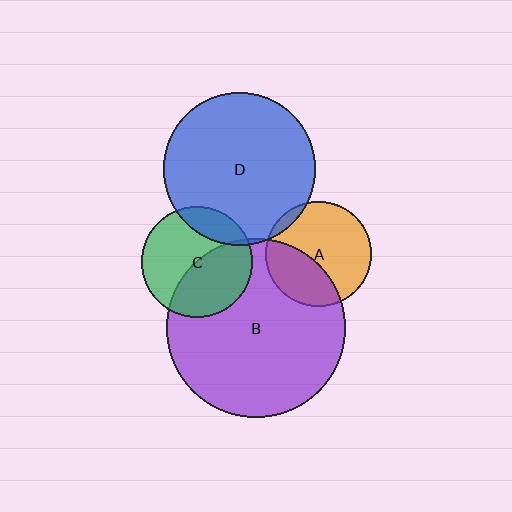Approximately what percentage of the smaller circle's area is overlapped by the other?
Approximately 15%.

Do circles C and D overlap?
Yes.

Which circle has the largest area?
Circle B (purple).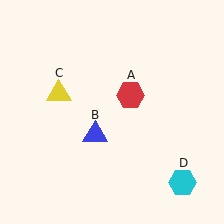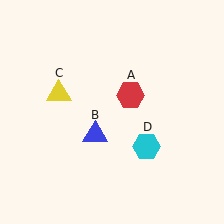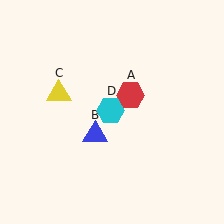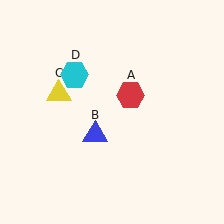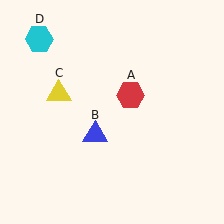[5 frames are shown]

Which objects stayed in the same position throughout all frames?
Red hexagon (object A) and blue triangle (object B) and yellow triangle (object C) remained stationary.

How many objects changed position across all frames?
1 object changed position: cyan hexagon (object D).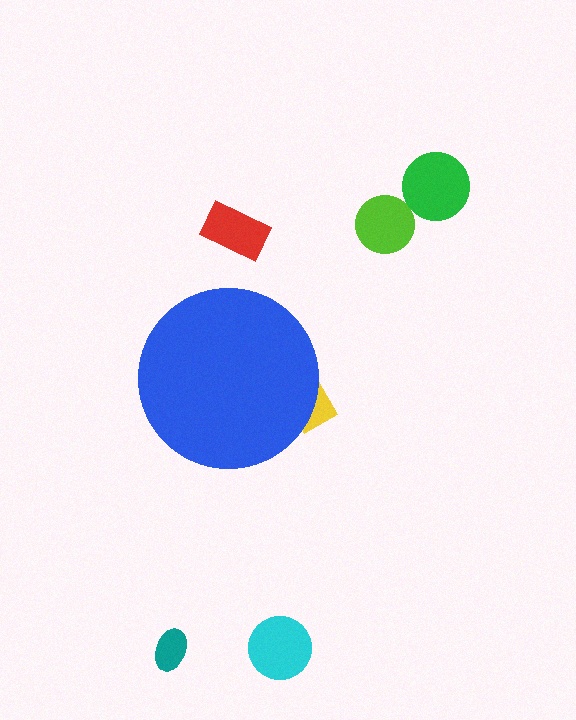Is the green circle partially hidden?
No, the green circle is fully visible.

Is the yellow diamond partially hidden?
Yes, the yellow diamond is partially hidden behind the blue circle.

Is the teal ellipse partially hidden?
No, the teal ellipse is fully visible.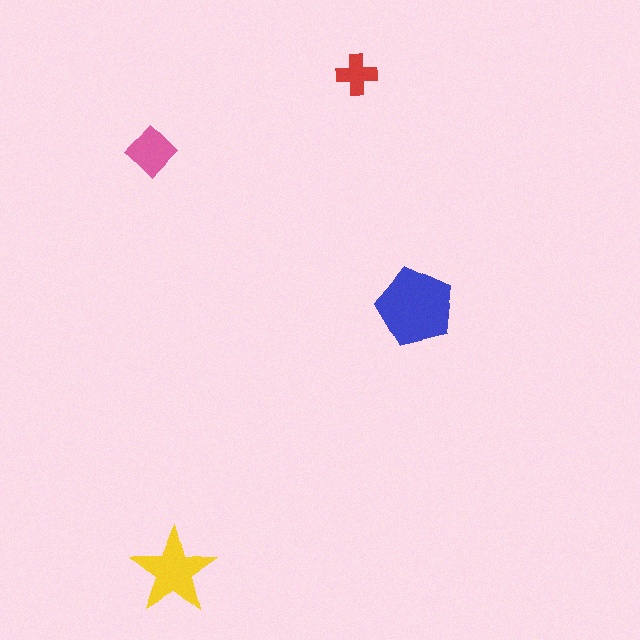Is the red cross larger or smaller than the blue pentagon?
Smaller.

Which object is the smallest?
The red cross.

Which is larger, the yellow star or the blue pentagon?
The blue pentagon.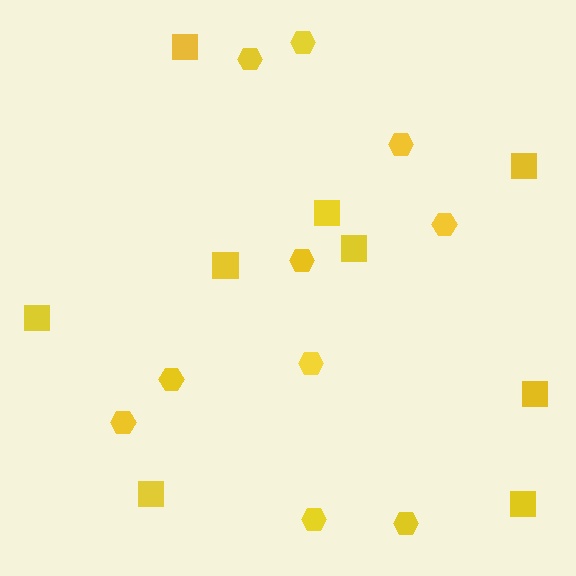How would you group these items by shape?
There are 2 groups: one group of hexagons (10) and one group of squares (9).